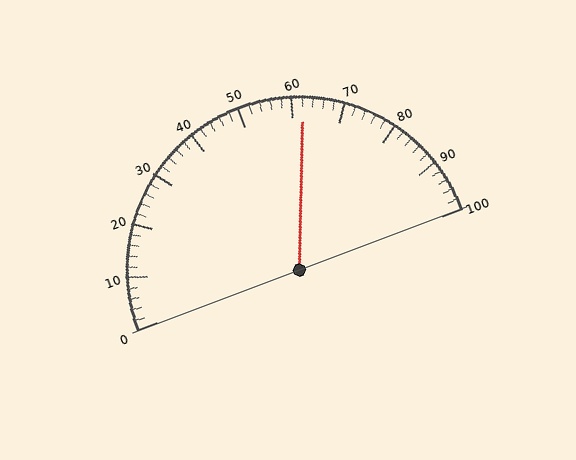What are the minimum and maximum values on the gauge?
The gauge ranges from 0 to 100.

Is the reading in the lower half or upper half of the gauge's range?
The reading is in the upper half of the range (0 to 100).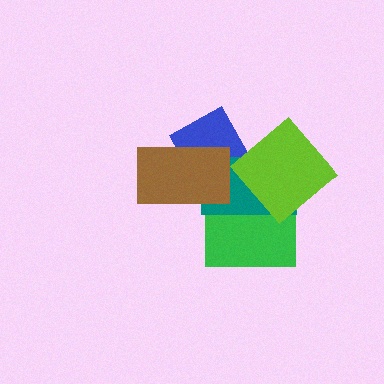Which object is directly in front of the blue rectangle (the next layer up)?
The green rectangle is directly in front of the blue rectangle.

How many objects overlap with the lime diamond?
2 objects overlap with the lime diamond.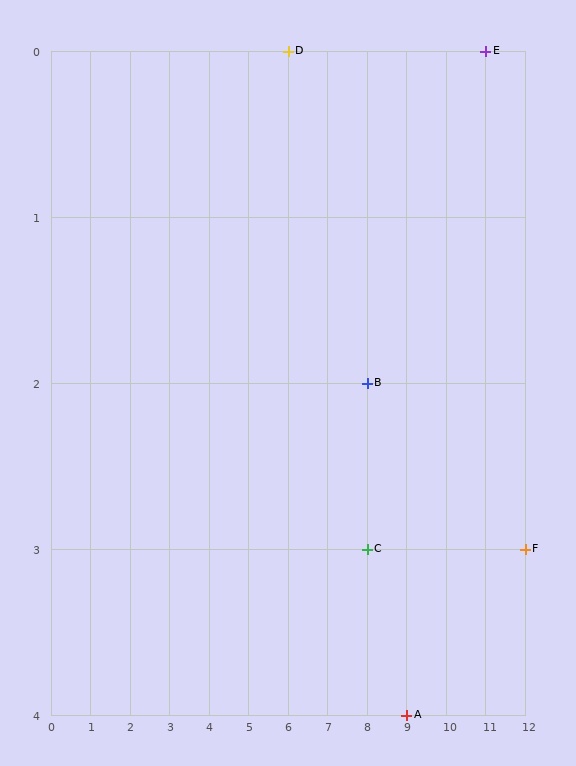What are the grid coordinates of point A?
Point A is at grid coordinates (9, 4).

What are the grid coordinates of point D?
Point D is at grid coordinates (6, 0).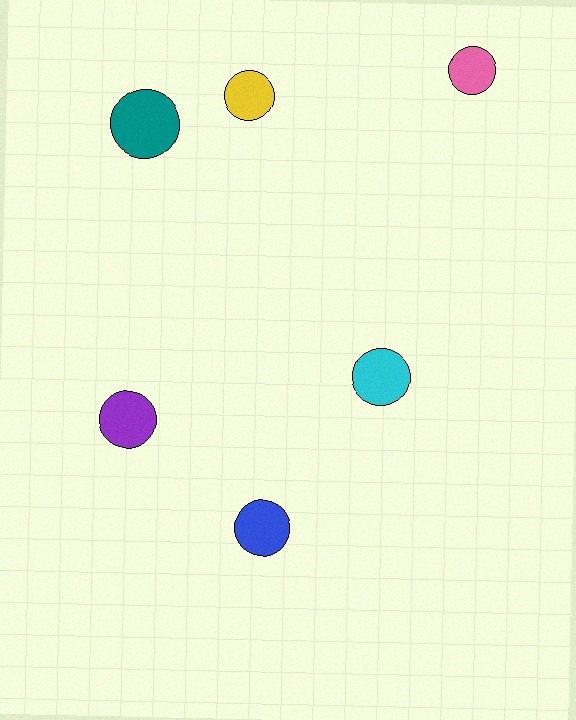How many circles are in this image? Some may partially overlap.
There are 6 circles.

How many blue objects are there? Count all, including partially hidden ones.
There is 1 blue object.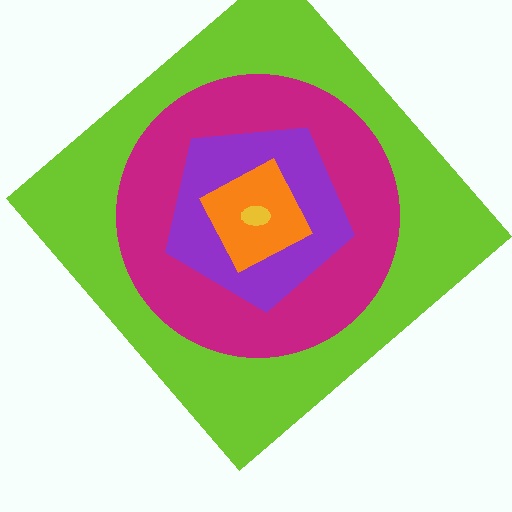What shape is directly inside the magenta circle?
The purple pentagon.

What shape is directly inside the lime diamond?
The magenta circle.